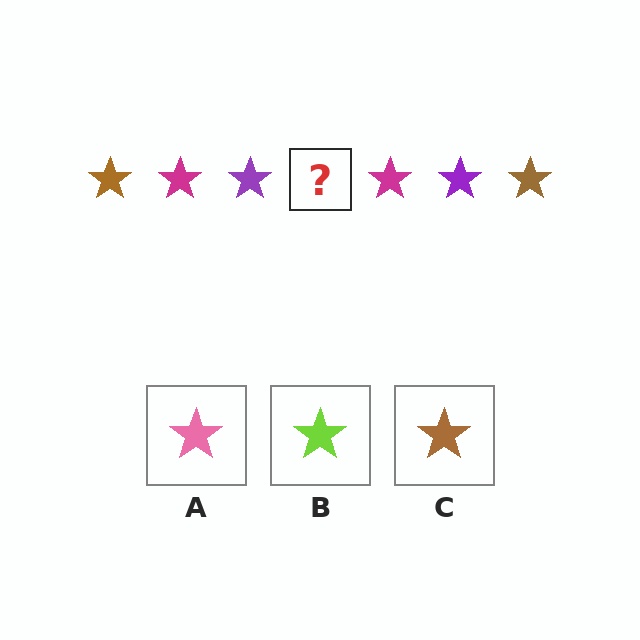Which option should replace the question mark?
Option C.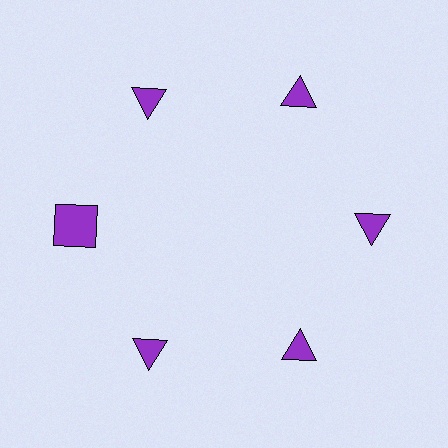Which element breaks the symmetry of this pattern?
The purple square at roughly the 9 o'clock position breaks the symmetry. All other shapes are purple triangles.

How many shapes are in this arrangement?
There are 6 shapes arranged in a ring pattern.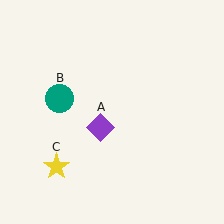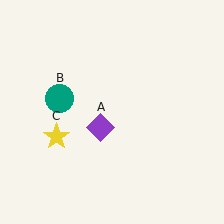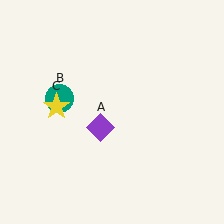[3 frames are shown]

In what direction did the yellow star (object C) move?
The yellow star (object C) moved up.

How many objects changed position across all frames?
1 object changed position: yellow star (object C).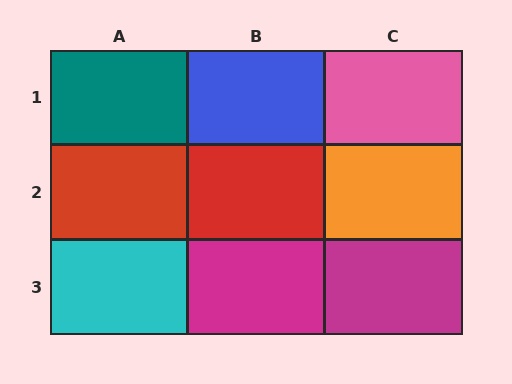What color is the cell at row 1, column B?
Blue.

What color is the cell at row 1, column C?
Pink.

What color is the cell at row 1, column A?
Teal.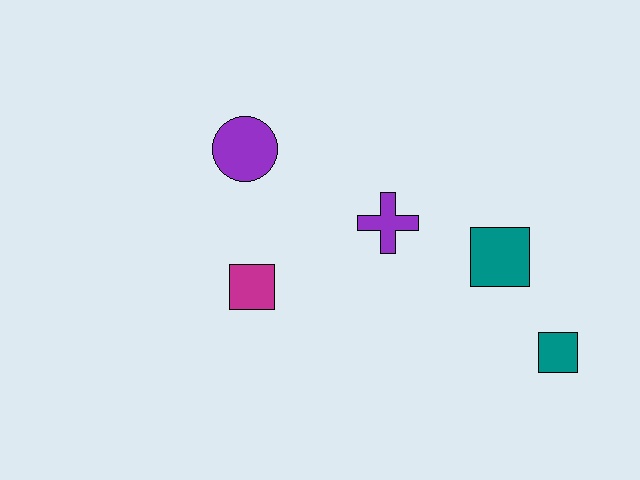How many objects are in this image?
There are 5 objects.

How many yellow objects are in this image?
There are no yellow objects.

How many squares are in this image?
There are 3 squares.